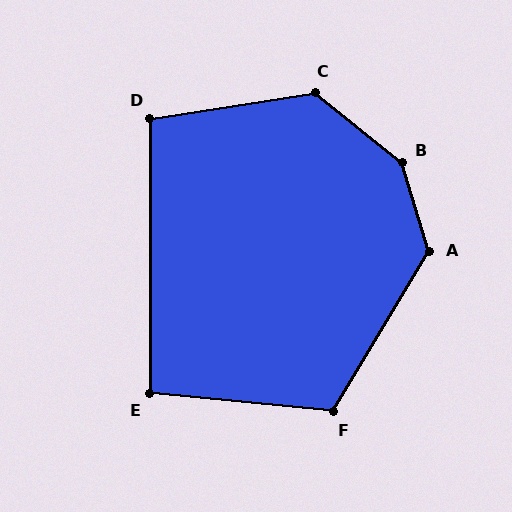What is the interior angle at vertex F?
Approximately 115 degrees (obtuse).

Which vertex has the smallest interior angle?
E, at approximately 96 degrees.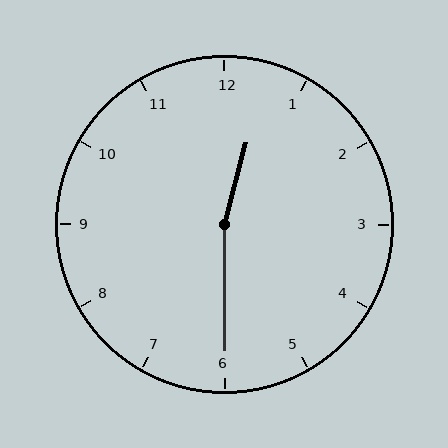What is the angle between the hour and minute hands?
Approximately 165 degrees.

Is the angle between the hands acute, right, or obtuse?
It is obtuse.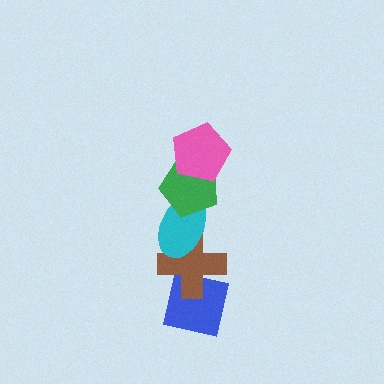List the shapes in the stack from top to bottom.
From top to bottom: the pink pentagon, the green pentagon, the cyan ellipse, the brown cross, the blue square.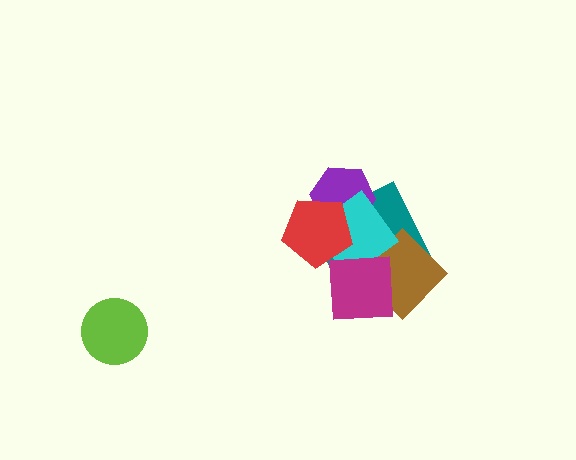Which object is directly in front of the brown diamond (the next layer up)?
The cyan diamond is directly in front of the brown diamond.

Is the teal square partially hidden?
Yes, it is partially covered by another shape.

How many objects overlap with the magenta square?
3 objects overlap with the magenta square.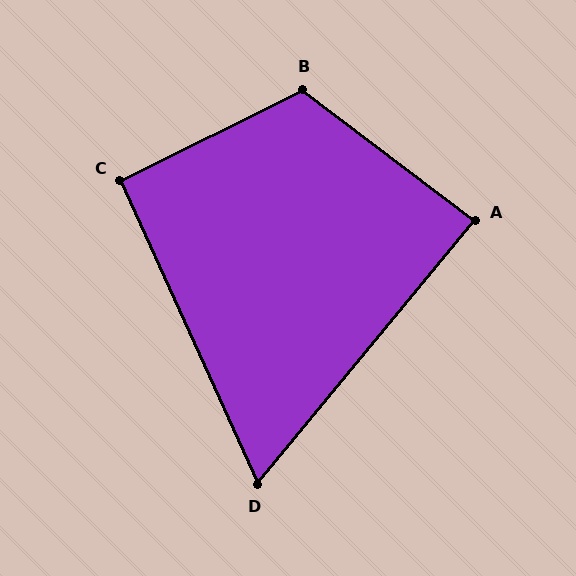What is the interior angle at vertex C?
Approximately 92 degrees (approximately right).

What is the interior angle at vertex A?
Approximately 88 degrees (approximately right).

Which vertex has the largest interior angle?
B, at approximately 116 degrees.